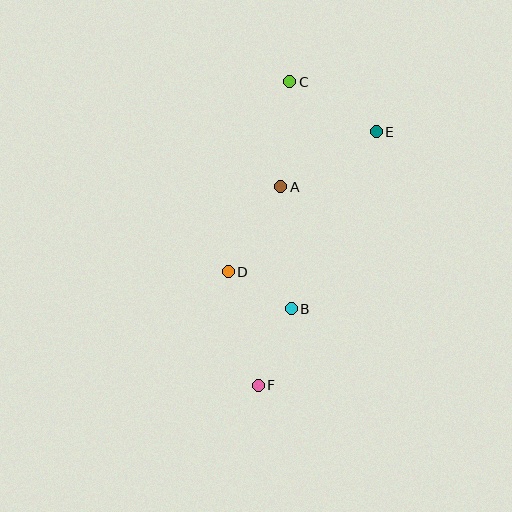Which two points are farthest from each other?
Points C and F are farthest from each other.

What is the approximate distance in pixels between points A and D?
The distance between A and D is approximately 100 pixels.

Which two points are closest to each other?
Points B and D are closest to each other.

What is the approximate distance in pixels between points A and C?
The distance between A and C is approximately 106 pixels.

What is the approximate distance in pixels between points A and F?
The distance between A and F is approximately 200 pixels.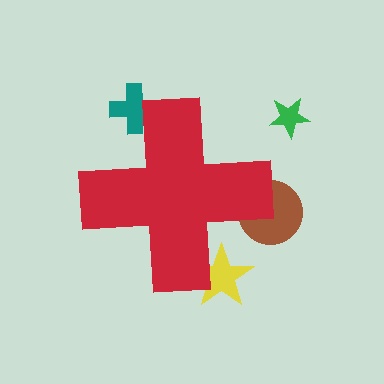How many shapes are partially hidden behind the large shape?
3 shapes are partially hidden.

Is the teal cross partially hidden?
Yes, the teal cross is partially hidden behind the red cross.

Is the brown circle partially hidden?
Yes, the brown circle is partially hidden behind the red cross.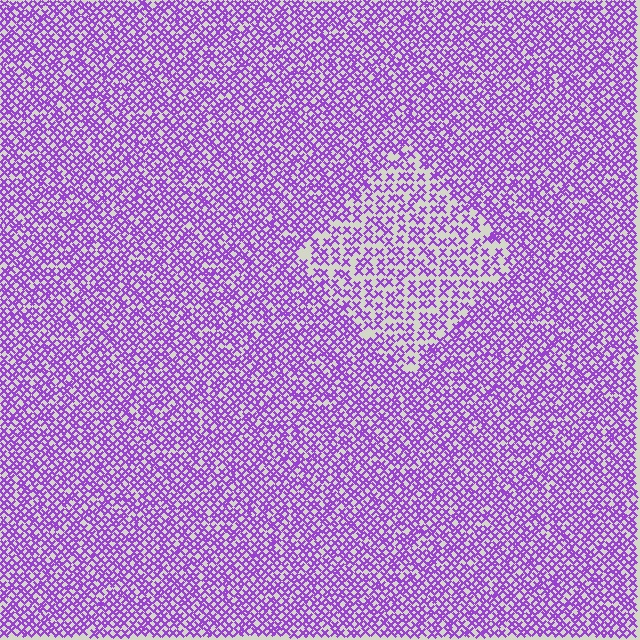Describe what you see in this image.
The image contains small purple elements arranged at two different densities. A diamond-shaped region is visible where the elements are less densely packed than the surrounding area.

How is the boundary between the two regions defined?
The boundary is defined by a change in element density (approximately 1.8x ratio). All elements are the same color, size, and shape.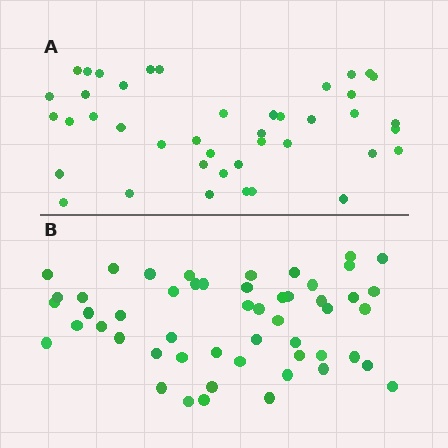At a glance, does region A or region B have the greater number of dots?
Region B (the bottom region) has more dots.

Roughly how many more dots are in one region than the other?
Region B has roughly 10 or so more dots than region A.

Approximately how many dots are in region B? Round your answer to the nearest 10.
About 50 dots. (The exact count is 52, which rounds to 50.)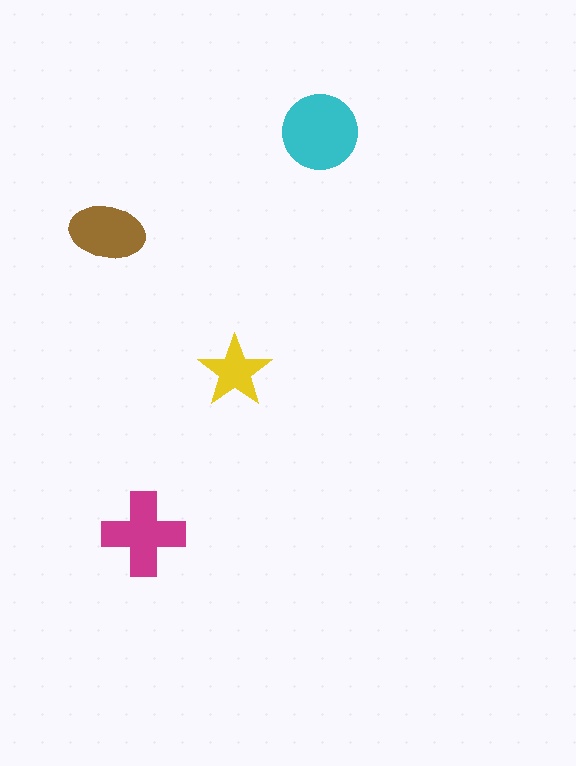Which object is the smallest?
The yellow star.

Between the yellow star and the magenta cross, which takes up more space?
The magenta cross.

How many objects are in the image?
There are 4 objects in the image.